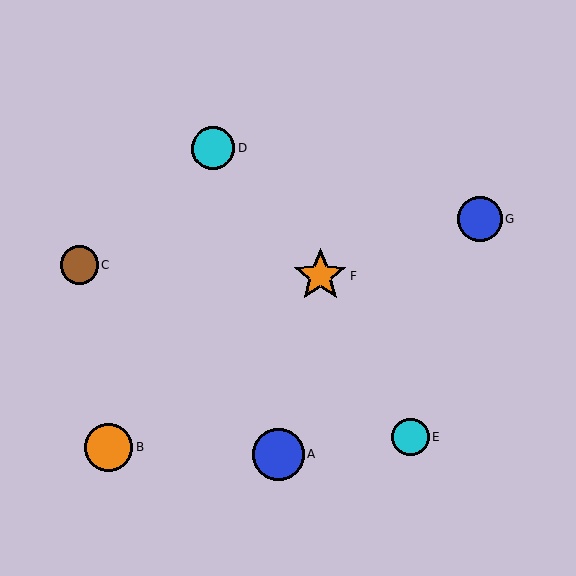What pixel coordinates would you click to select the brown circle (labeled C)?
Click at (79, 265) to select the brown circle C.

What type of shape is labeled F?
Shape F is an orange star.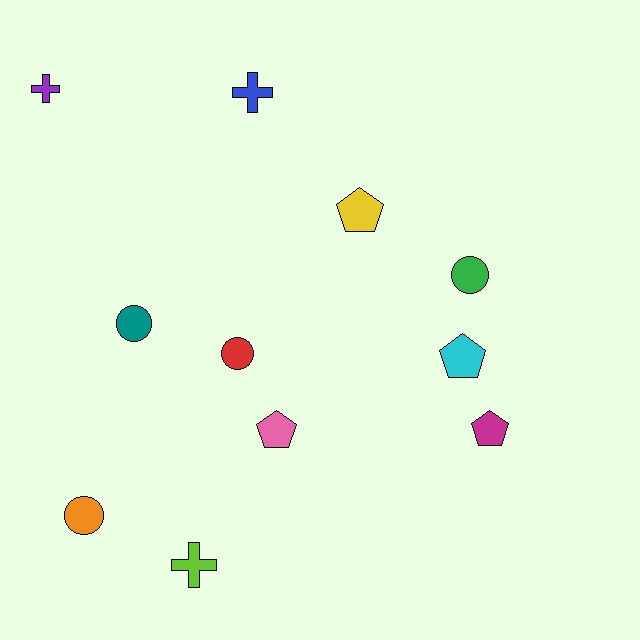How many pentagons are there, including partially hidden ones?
There are 4 pentagons.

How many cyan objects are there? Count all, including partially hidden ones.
There is 1 cyan object.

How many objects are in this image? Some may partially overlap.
There are 11 objects.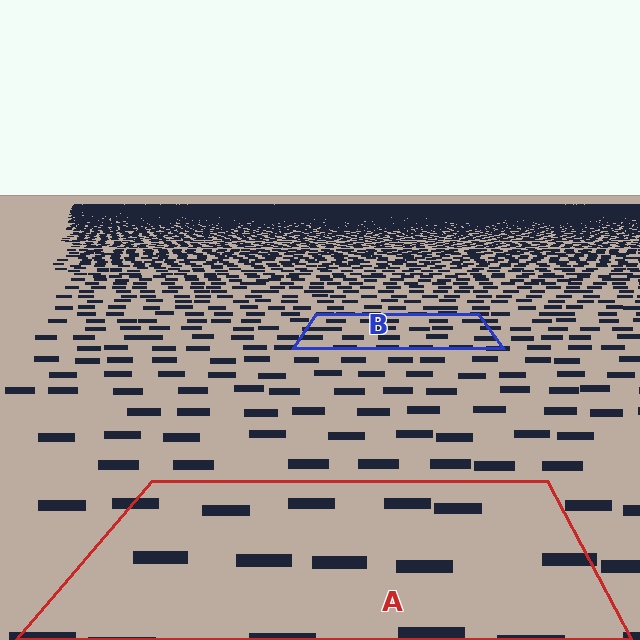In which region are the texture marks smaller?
The texture marks are smaller in region B, because it is farther away.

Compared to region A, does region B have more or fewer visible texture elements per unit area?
Region B has more texture elements per unit area — they are packed more densely because it is farther away.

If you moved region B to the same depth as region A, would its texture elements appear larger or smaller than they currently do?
They would appear larger. At a closer depth, the same texture elements are projected at a bigger on-screen size.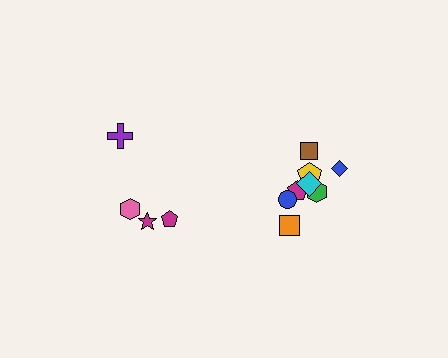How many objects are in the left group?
There are 4 objects.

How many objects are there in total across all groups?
There are 12 objects.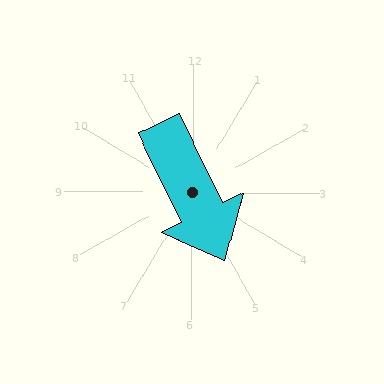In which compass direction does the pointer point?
Southeast.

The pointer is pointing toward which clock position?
Roughly 5 o'clock.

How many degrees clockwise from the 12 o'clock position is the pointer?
Approximately 154 degrees.